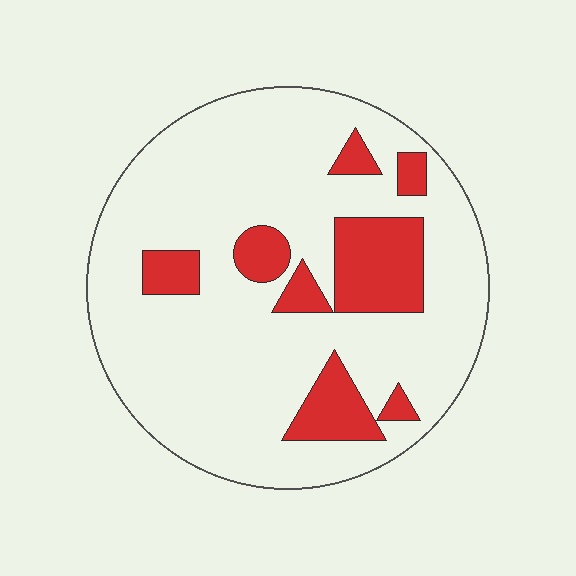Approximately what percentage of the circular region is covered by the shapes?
Approximately 20%.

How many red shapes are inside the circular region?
8.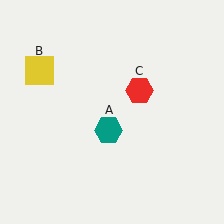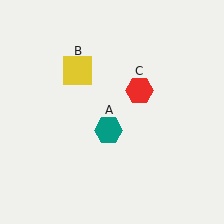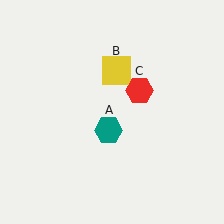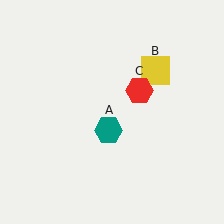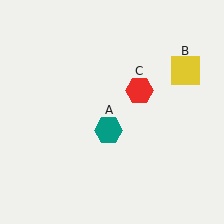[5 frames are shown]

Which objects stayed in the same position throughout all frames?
Teal hexagon (object A) and red hexagon (object C) remained stationary.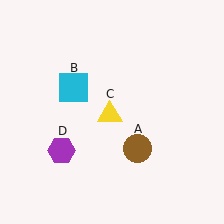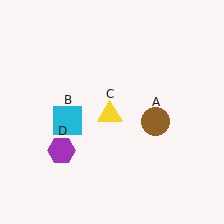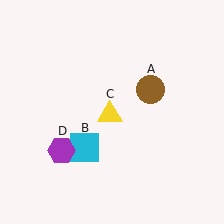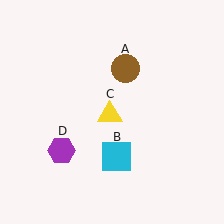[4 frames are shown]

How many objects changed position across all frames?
2 objects changed position: brown circle (object A), cyan square (object B).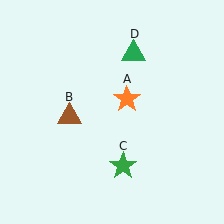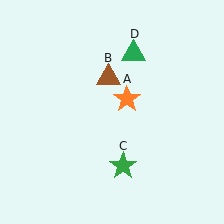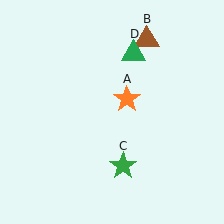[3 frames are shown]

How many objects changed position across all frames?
1 object changed position: brown triangle (object B).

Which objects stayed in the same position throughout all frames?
Orange star (object A) and green star (object C) and green triangle (object D) remained stationary.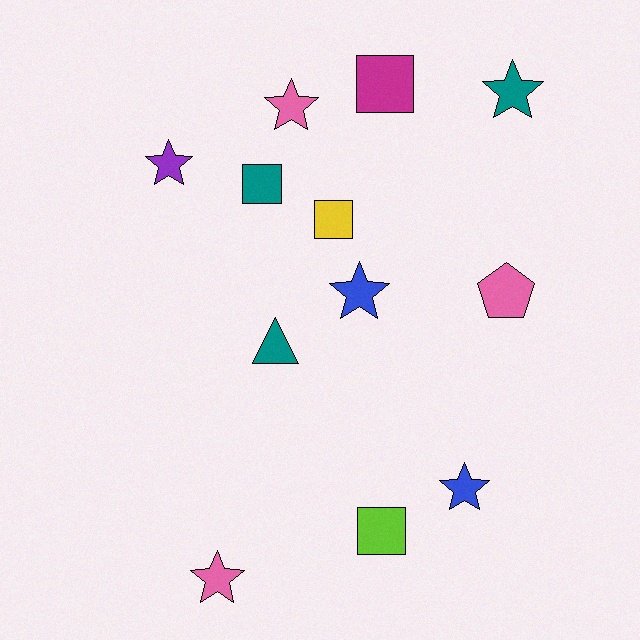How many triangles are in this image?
There is 1 triangle.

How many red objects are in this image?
There are no red objects.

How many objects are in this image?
There are 12 objects.